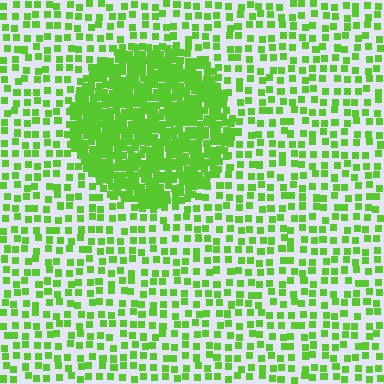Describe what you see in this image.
The image contains small lime elements arranged at two different densities. A circle-shaped region is visible where the elements are more densely packed than the surrounding area.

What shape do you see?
I see a circle.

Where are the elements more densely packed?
The elements are more densely packed inside the circle boundary.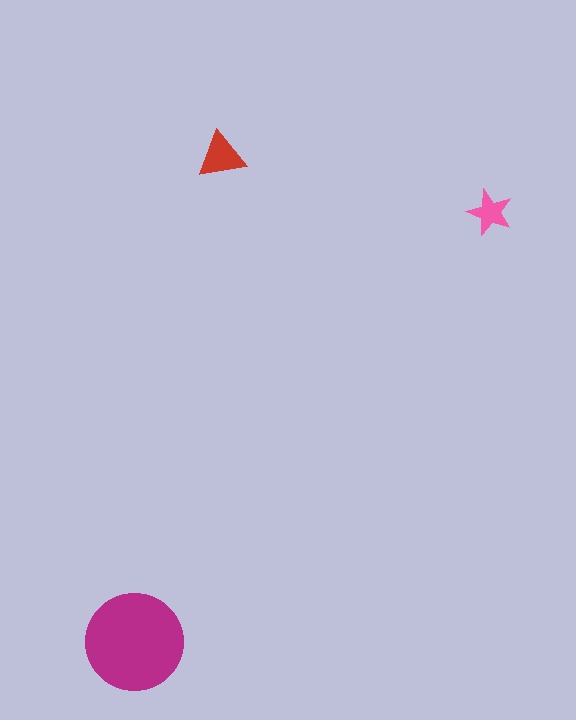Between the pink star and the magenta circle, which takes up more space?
The magenta circle.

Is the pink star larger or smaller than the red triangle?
Smaller.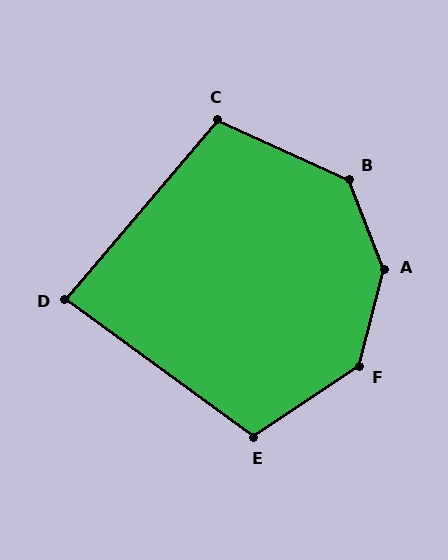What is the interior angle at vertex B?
Approximately 136 degrees (obtuse).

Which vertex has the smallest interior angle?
D, at approximately 86 degrees.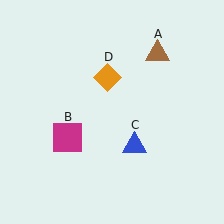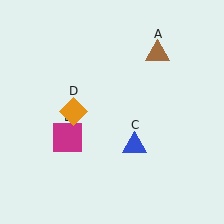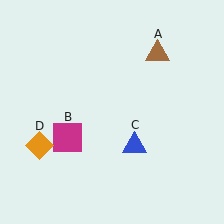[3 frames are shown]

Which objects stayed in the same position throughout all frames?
Brown triangle (object A) and magenta square (object B) and blue triangle (object C) remained stationary.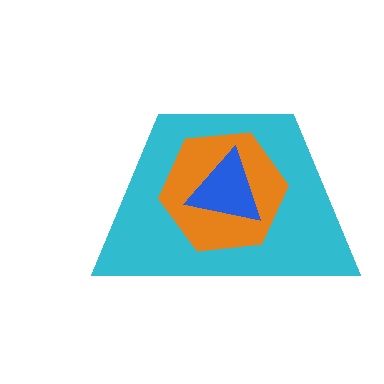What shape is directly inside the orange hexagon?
The blue triangle.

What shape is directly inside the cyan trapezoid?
The orange hexagon.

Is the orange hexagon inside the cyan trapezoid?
Yes.